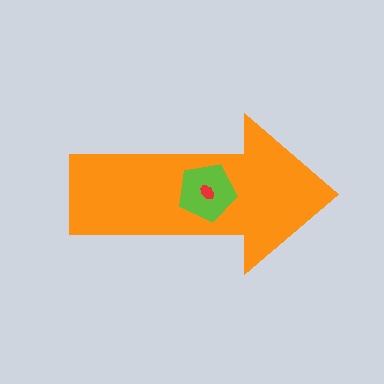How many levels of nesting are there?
3.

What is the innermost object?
The red ellipse.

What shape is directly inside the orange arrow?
The lime pentagon.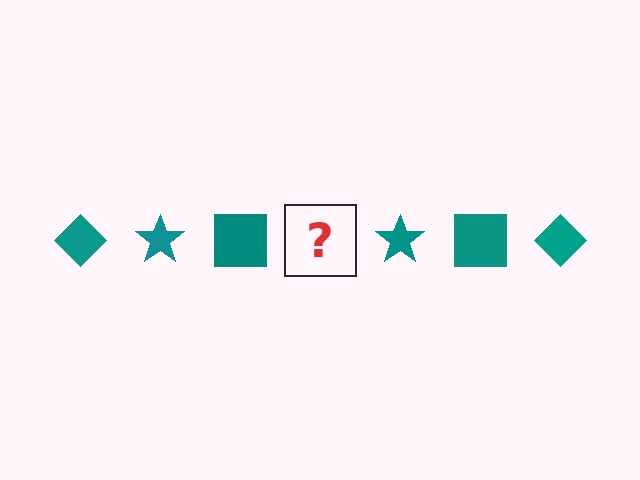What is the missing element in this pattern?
The missing element is a teal diamond.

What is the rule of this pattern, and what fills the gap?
The rule is that the pattern cycles through diamond, star, square shapes in teal. The gap should be filled with a teal diamond.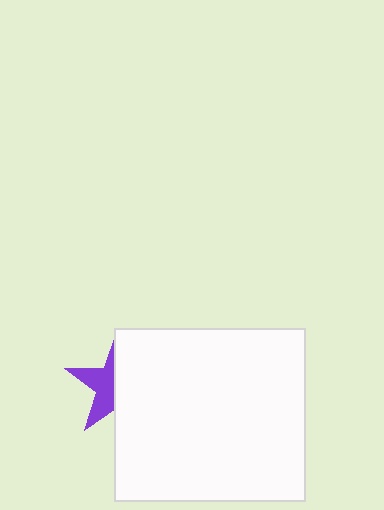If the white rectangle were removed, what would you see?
You would see the complete purple star.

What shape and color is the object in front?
The object in front is a white rectangle.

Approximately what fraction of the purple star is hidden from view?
Roughly 58% of the purple star is hidden behind the white rectangle.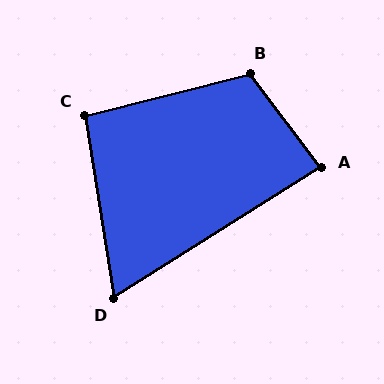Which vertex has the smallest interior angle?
D, at approximately 67 degrees.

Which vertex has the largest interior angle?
B, at approximately 113 degrees.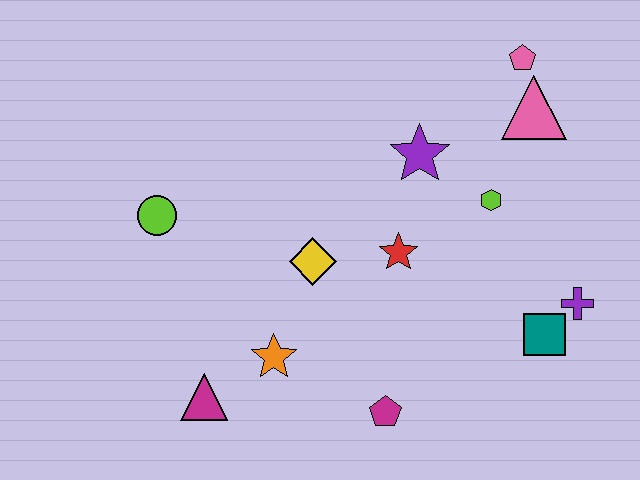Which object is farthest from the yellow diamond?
The pink pentagon is farthest from the yellow diamond.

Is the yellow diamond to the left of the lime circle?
No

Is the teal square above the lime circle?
No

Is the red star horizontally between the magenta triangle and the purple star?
Yes